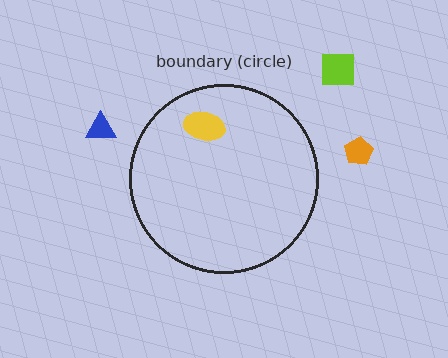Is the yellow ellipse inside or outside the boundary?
Inside.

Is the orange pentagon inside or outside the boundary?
Outside.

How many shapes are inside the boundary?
1 inside, 3 outside.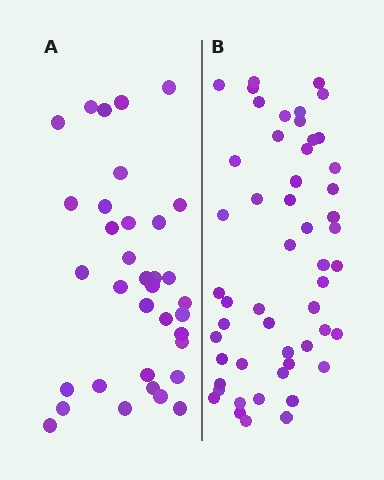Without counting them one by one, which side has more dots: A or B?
Region B (the right region) has more dots.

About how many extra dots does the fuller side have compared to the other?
Region B has approximately 15 more dots than region A.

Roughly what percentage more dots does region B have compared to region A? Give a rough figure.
About 50% more.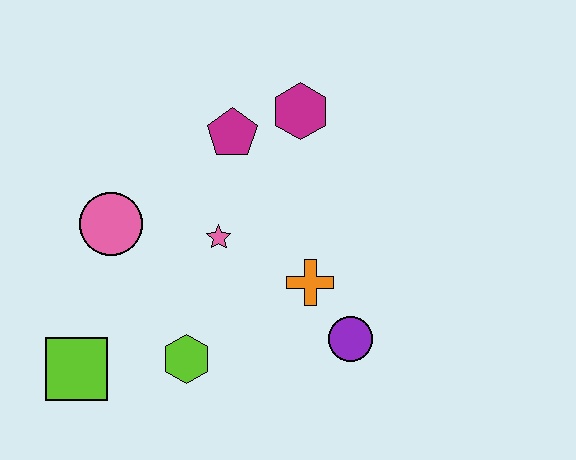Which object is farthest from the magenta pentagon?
The lime square is farthest from the magenta pentagon.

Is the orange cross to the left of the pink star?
No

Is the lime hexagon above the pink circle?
No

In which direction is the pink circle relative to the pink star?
The pink circle is to the left of the pink star.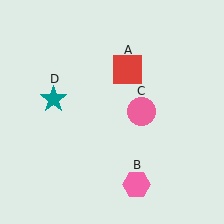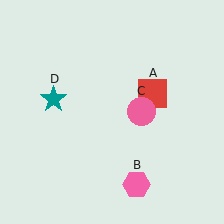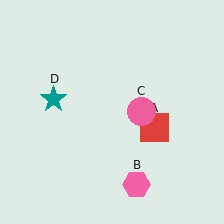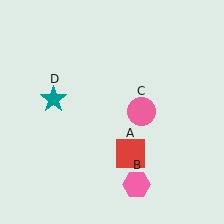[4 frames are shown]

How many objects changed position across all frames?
1 object changed position: red square (object A).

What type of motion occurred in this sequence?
The red square (object A) rotated clockwise around the center of the scene.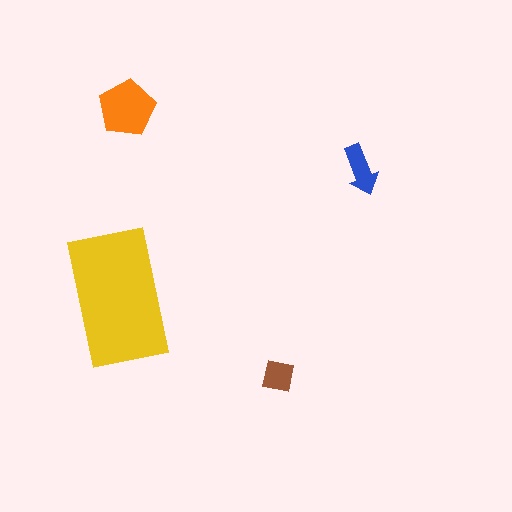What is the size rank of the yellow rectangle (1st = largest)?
1st.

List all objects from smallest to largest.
The brown square, the blue arrow, the orange pentagon, the yellow rectangle.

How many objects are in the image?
There are 4 objects in the image.